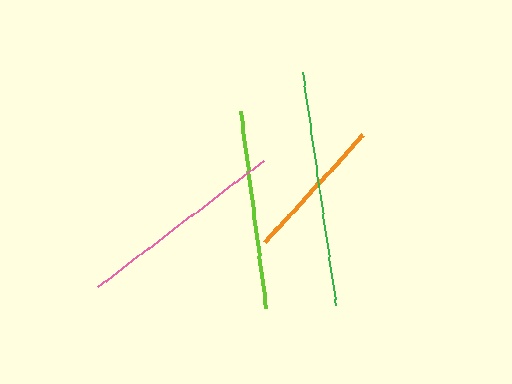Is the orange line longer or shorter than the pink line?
The pink line is longer than the orange line.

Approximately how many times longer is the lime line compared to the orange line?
The lime line is approximately 1.4 times the length of the orange line.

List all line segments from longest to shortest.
From longest to shortest: green, pink, lime, orange.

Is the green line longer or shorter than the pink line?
The green line is longer than the pink line.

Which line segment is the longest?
The green line is the longest at approximately 236 pixels.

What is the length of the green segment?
The green segment is approximately 236 pixels long.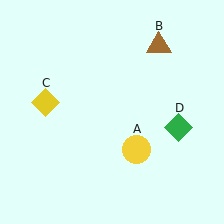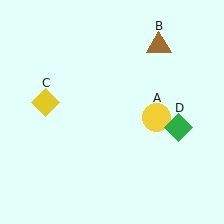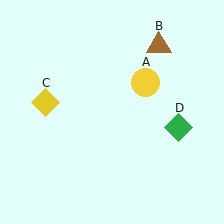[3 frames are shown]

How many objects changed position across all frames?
1 object changed position: yellow circle (object A).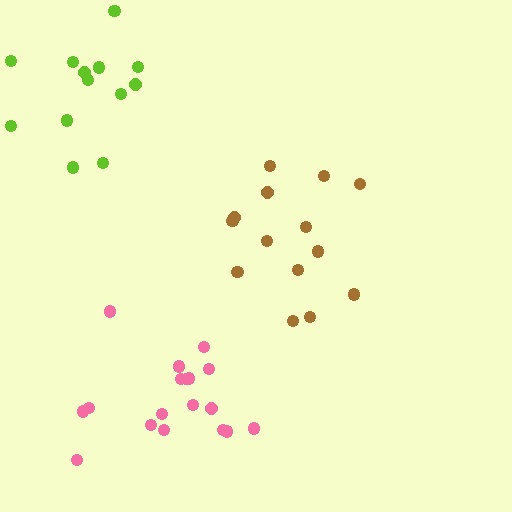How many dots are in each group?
Group 1: 14 dots, Group 2: 13 dots, Group 3: 18 dots (45 total).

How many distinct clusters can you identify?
There are 3 distinct clusters.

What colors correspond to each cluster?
The clusters are colored: brown, lime, pink.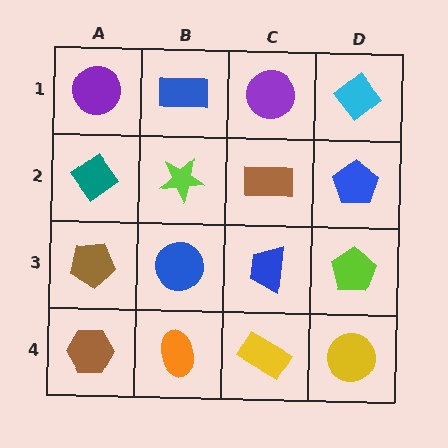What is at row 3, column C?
A blue trapezoid.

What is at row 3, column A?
A brown pentagon.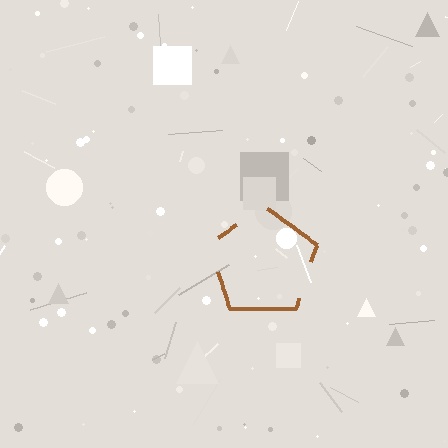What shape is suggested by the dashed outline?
The dashed outline suggests a pentagon.